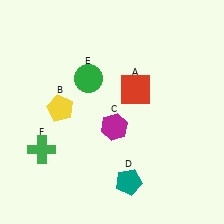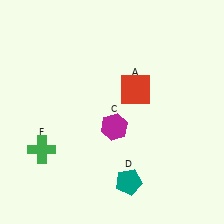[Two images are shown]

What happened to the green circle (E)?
The green circle (E) was removed in Image 2. It was in the top-left area of Image 1.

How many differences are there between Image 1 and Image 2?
There are 2 differences between the two images.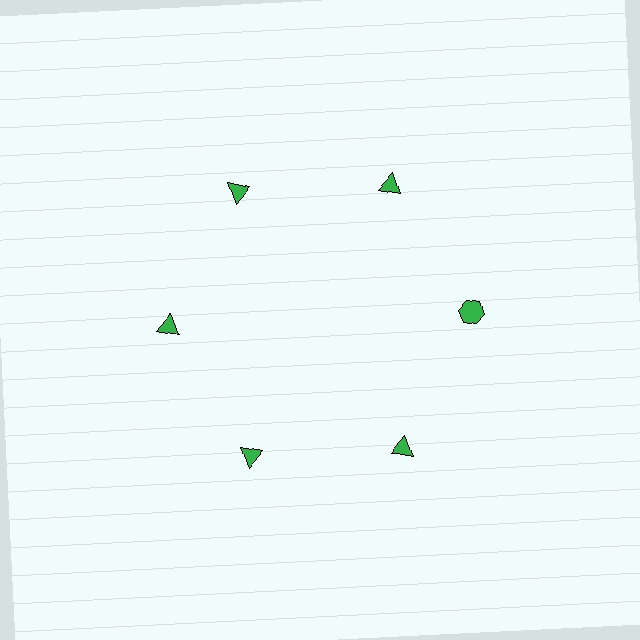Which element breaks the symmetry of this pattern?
The green hexagon at roughly the 3 o'clock position breaks the symmetry. All other shapes are green triangles.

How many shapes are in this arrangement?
There are 6 shapes arranged in a ring pattern.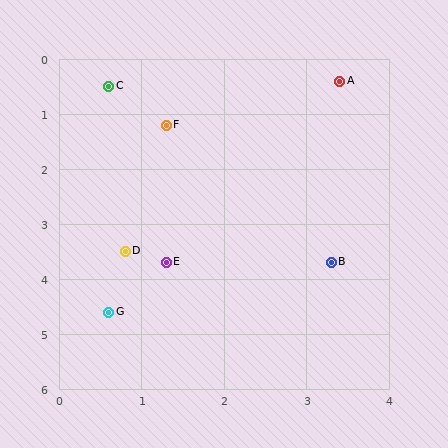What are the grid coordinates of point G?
Point G is at approximately (0.6, 4.6).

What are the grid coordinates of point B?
Point B is at approximately (3.3, 3.7).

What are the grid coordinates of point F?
Point F is at approximately (1.3, 1.2).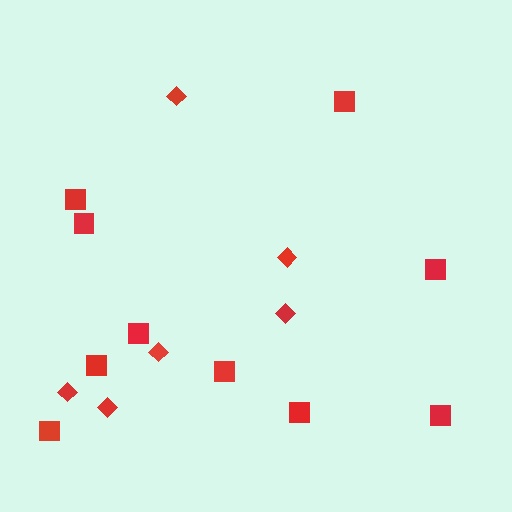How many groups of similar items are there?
There are 2 groups: one group of squares (10) and one group of diamonds (6).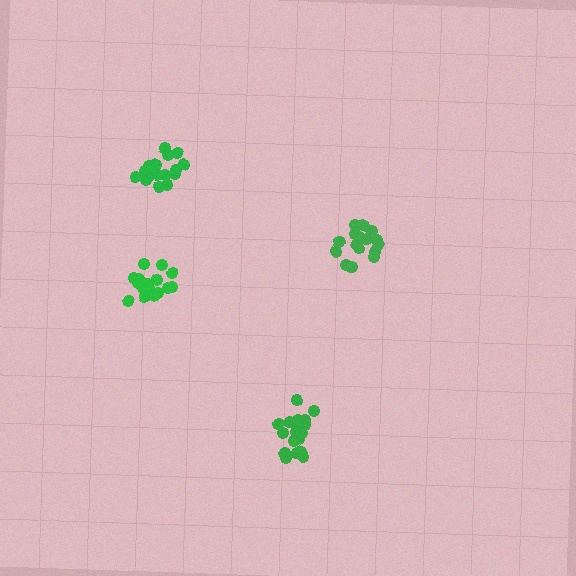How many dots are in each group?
Group 1: 17 dots, Group 2: 16 dots, Group 3: 17 dots, Group 4: 19 dots (69 total).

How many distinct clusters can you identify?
There are 4 distinct clusters.